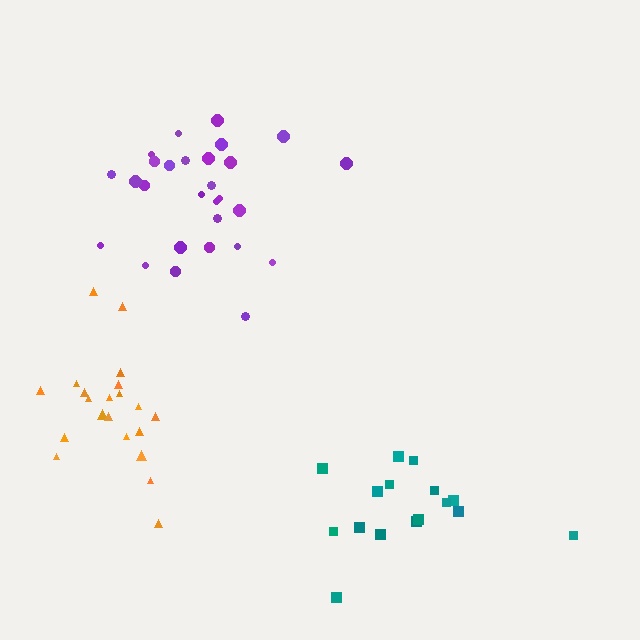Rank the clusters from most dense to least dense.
purple, orange, teal.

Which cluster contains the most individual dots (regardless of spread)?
Purple (28).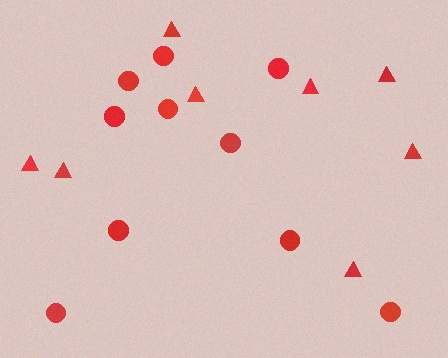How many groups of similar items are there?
There are 2 groups: one group of circles (10) and one group of triangles (8).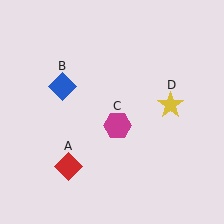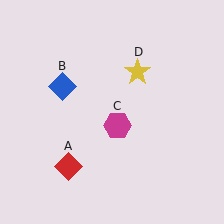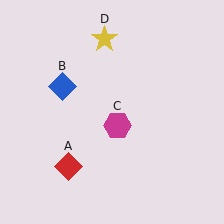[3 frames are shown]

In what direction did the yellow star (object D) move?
The yellow star (object D) moved up and to the left.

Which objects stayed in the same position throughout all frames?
Red diamond (object A) and blue diamond (object B) and magenta hexagon (object C) remained stationary.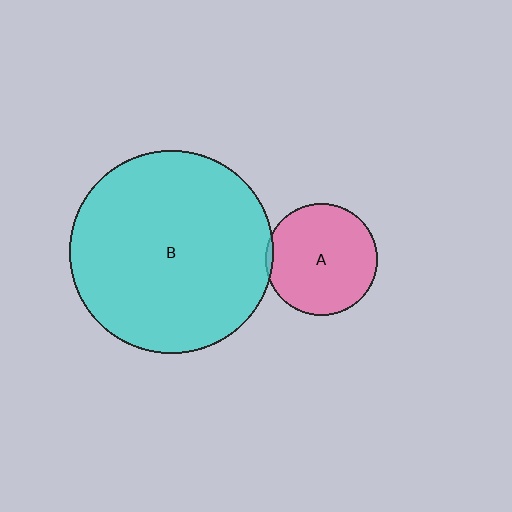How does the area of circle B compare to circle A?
Approximately 3.3 times.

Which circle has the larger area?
Circle B (cyan).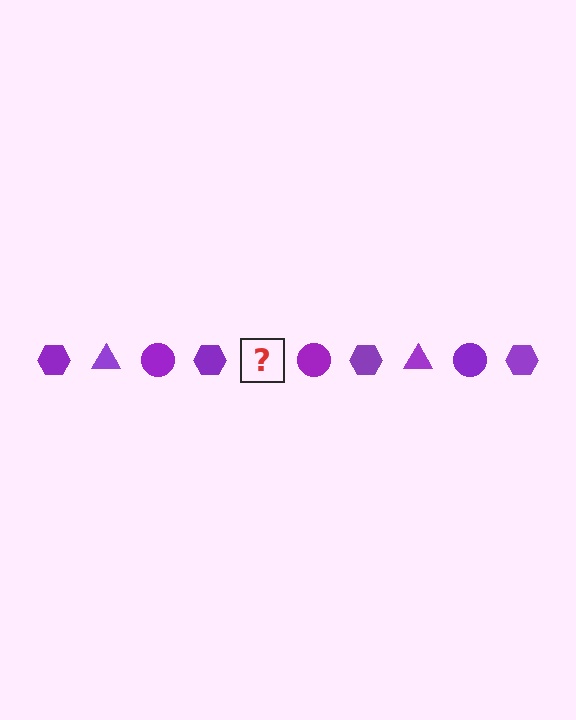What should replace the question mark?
The question mark should be replaced with a purple triangle.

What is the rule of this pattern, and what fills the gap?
The rule is that the pattern cycles through hexagon, triangle, circle shapes in purple. The gap should be filled with a purple triangle.